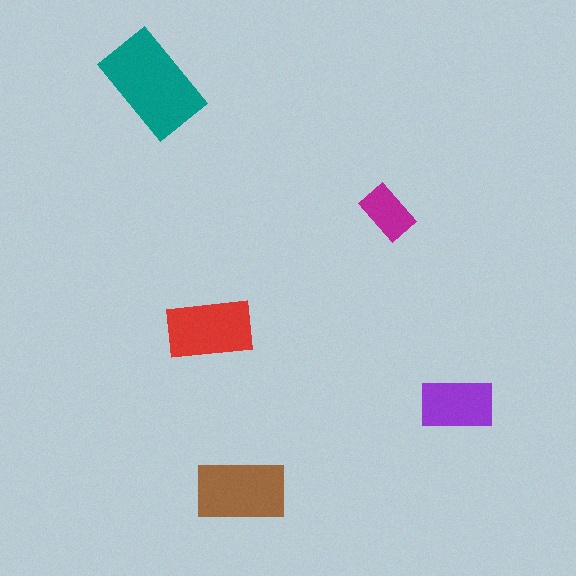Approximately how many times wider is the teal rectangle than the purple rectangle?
About 1.5 times wider.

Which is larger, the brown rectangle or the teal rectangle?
The teal one.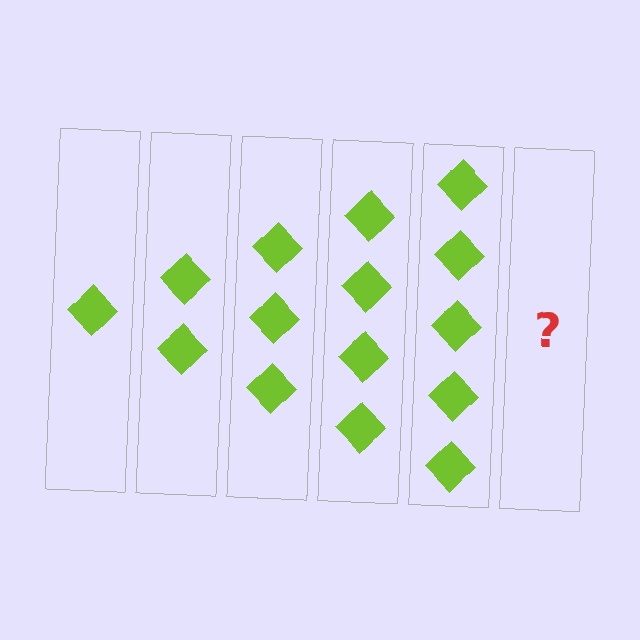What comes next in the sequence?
The next element should be 6 diamonds.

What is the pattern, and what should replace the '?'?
The pattern is that each step adds one more diamond. The '?' should be 6 diamonds.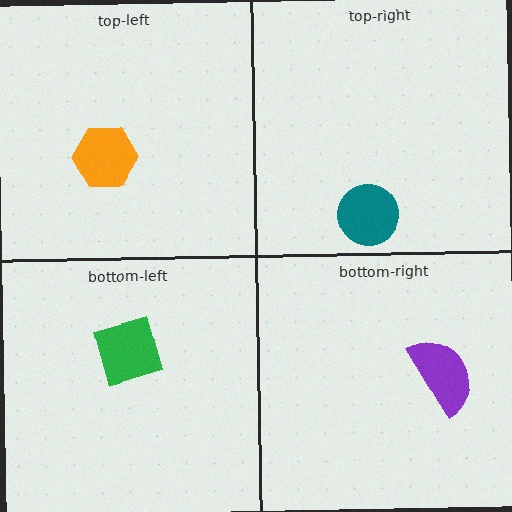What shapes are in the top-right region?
The teal circle.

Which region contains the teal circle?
The top-right region.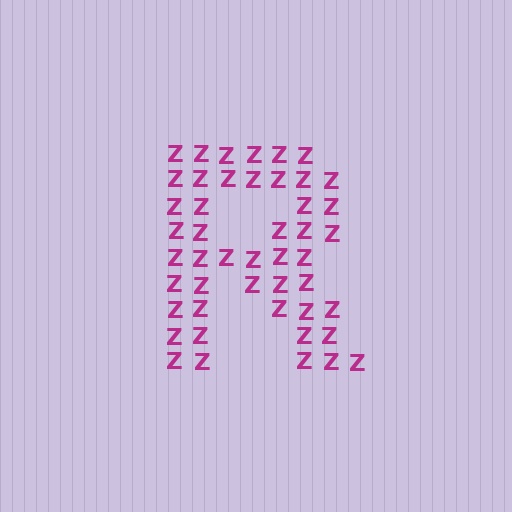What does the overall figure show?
The overall figure shows the letter R.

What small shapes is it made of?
It is made of small letter Z's.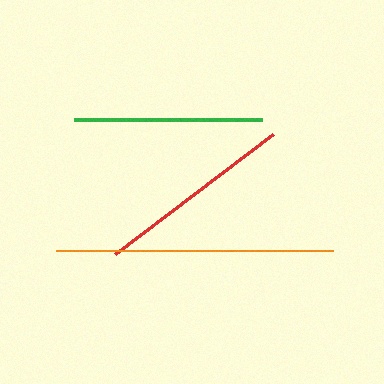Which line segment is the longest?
The orange line is the longest at approximately 277 pixels.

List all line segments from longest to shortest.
From longest to shortest: orange, red, green.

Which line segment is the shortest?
The green line is the shortest at approximately 188 pixels.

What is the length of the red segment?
The red segment is approximately 199 pixels long.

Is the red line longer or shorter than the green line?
The red line is longer than the green line.